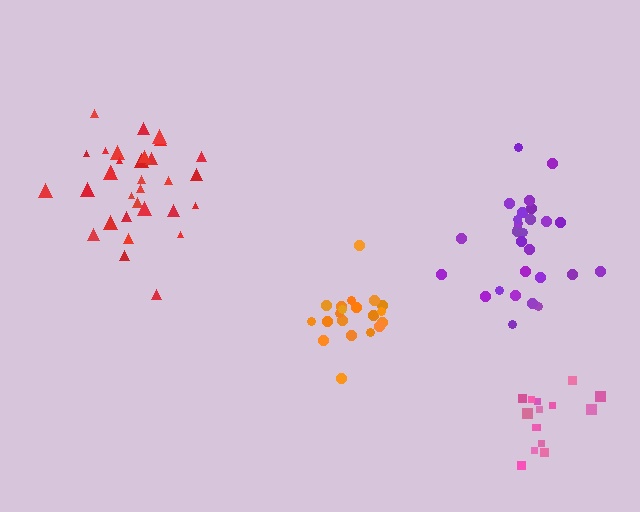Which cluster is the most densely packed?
Orange.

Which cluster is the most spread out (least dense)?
Purple.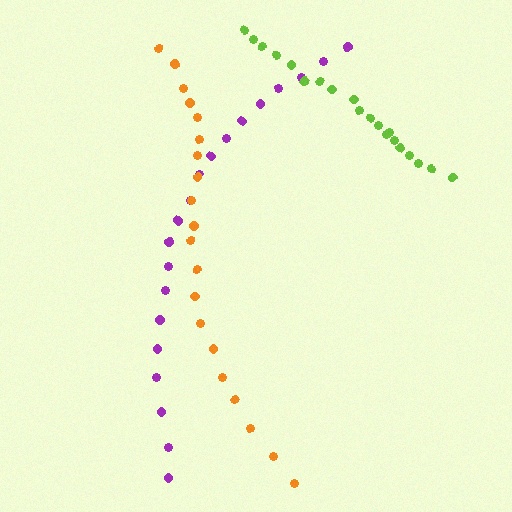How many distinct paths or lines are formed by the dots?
There are 3 distinct paths.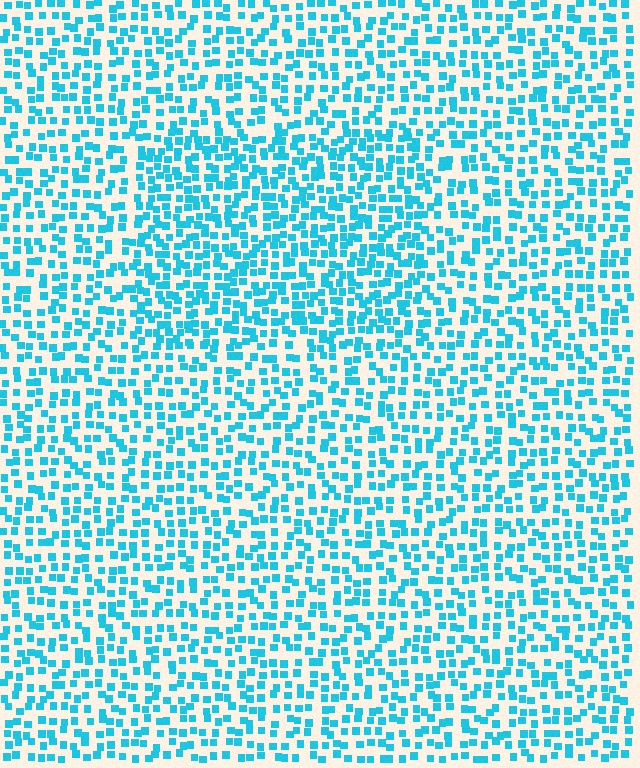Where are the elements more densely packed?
The elements are more densely packed inside the rectangle boundary.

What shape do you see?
I see a rectangle.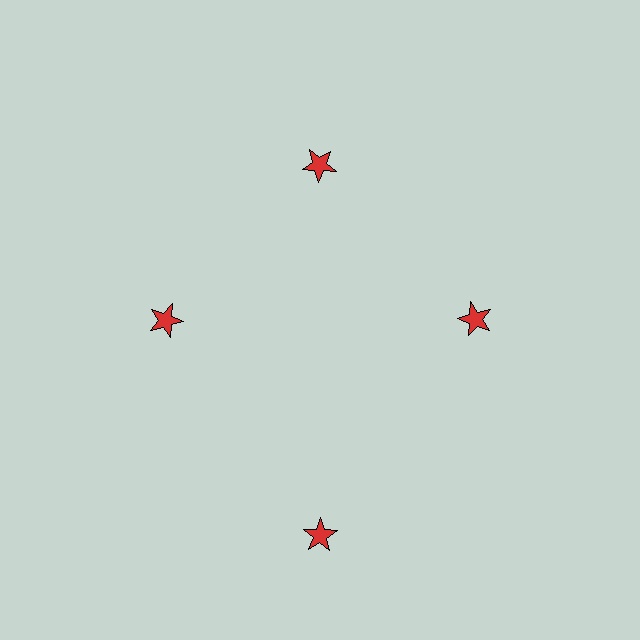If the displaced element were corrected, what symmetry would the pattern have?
It would have 4-fold rotational symmetry — the pattern would map onto itself every 90 degrees.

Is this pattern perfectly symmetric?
No. The 4 red stars are arranged in a ring, but one element near the 6 o'clock position is pushed outward from the center, breaking the 4-fold rotational symmetry.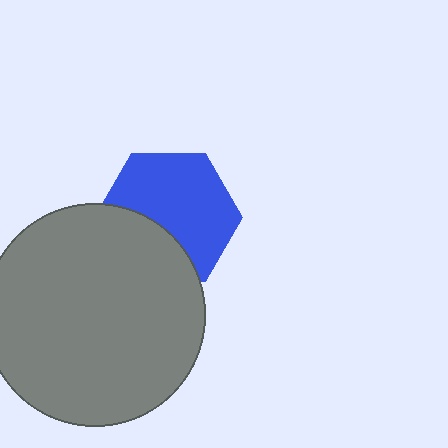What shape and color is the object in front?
The object in front is a gray circle.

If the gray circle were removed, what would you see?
You would see the complete blue hexagon.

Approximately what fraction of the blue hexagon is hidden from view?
Roughly 34% of the blue hexagon is hidden behind the gray circle.